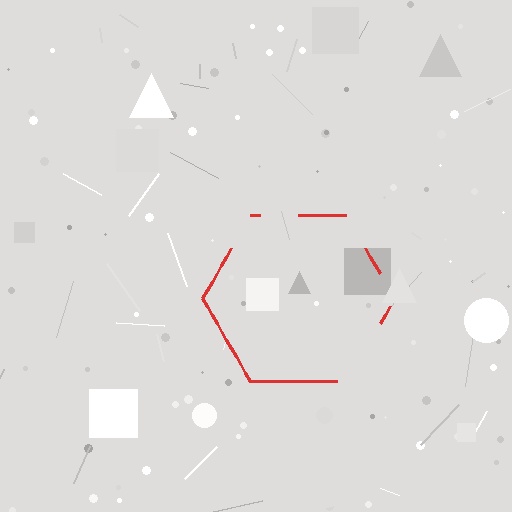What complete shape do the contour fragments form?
The contour fragments form a hexagon.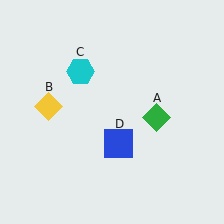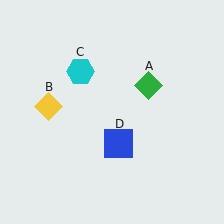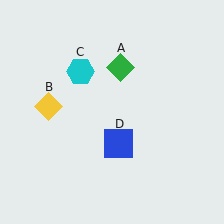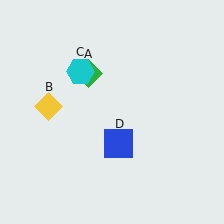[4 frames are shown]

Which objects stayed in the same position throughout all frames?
Yellow diamond (object B) and cyan hexagon (object C) and blue square (object D) remained stationary.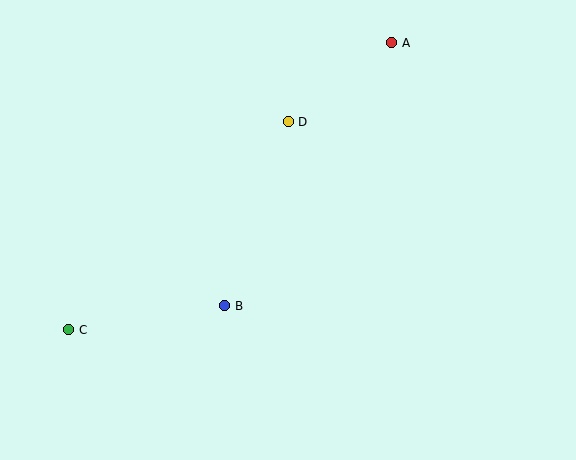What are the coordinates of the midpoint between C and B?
The midpoint between C and B is at (147, 318).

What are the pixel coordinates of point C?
Point C is at (69, 330).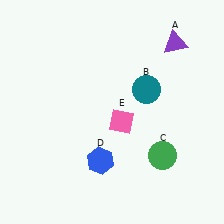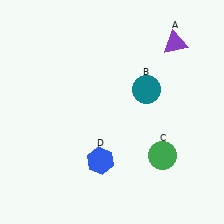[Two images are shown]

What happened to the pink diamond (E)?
The pink diamond (E) was removed in Image 2. It was in the bottom-right area of Image 1.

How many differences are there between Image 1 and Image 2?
There is 1 difference between the two images.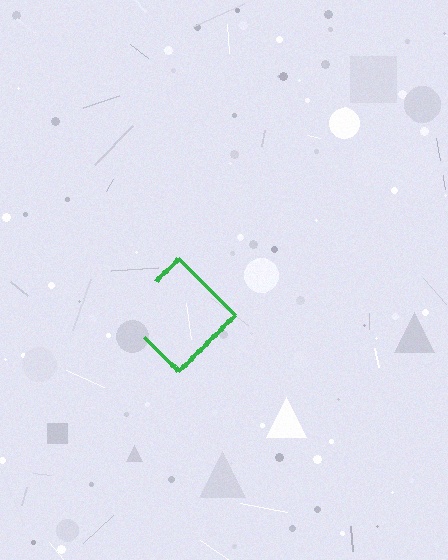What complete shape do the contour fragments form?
The contour fragments form a diamond.